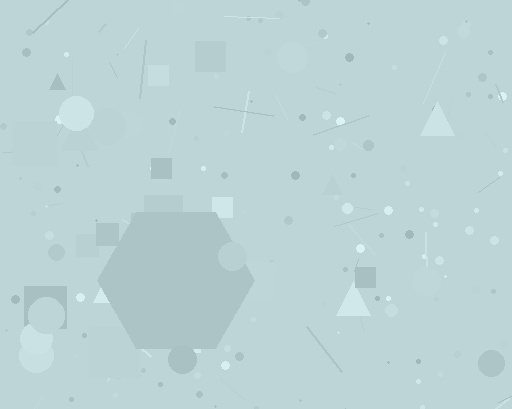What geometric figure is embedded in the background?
A hexagon is embedded in the background.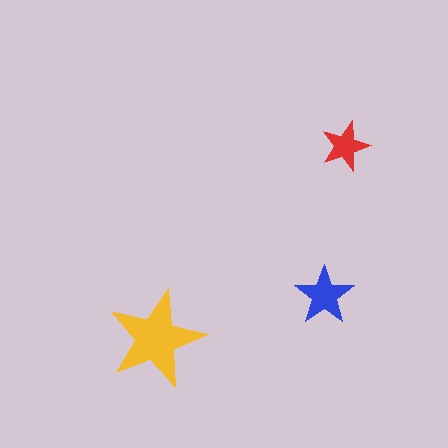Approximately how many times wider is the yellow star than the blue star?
About 1.5 times wider.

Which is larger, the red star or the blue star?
The blue one.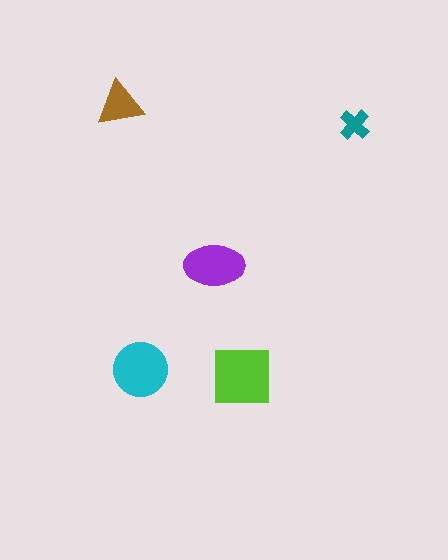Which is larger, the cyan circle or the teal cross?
The cyan circle.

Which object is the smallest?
The teal cross.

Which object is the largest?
The lime square.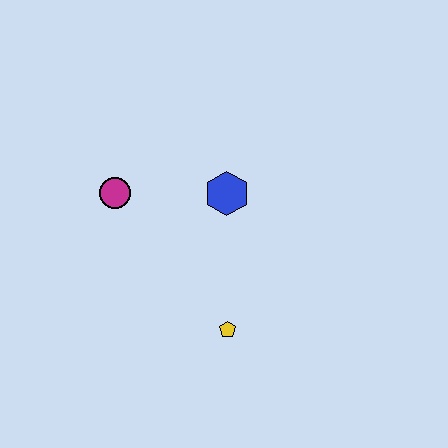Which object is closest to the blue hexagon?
The magenta circle is closest to the blue hexagon.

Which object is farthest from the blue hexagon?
The yellow pentagon is farthest from the blue hexagon.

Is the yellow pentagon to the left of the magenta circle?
No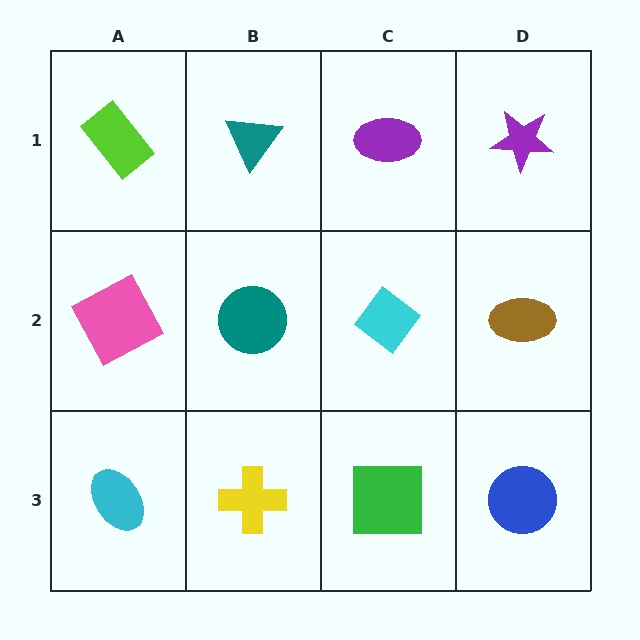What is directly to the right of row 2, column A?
A teal circle.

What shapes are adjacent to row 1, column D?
A brown ellipse (row 2, column D), a purple ellipse (row 1, column C).